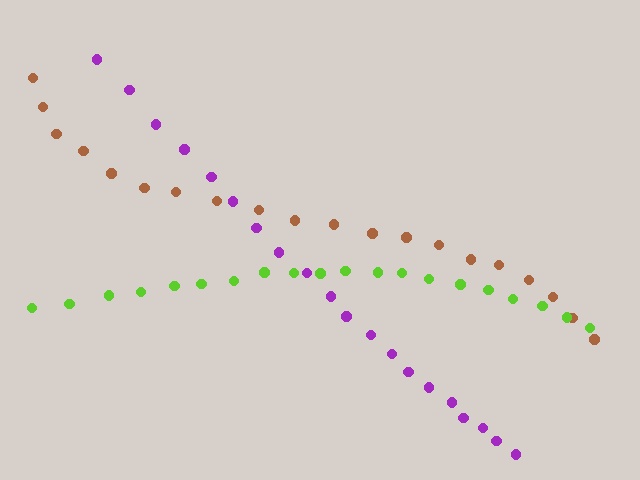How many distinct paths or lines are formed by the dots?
There are 3 distinct paths.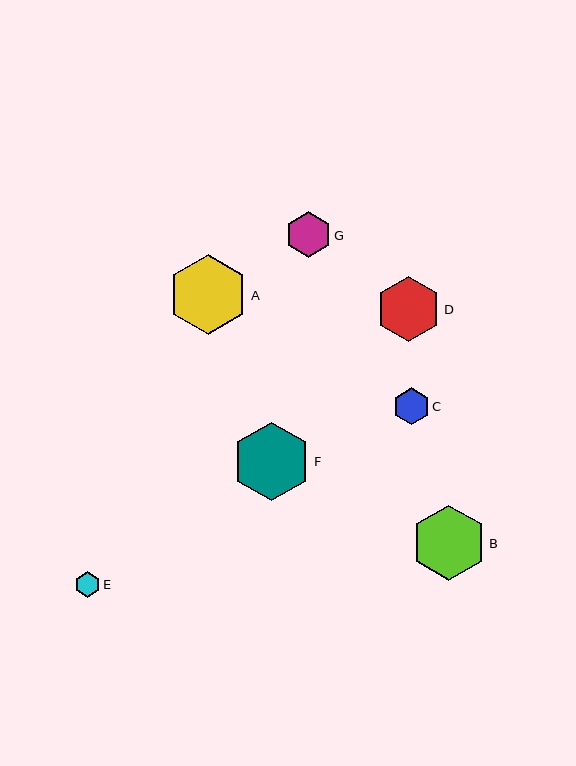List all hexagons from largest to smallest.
From largest to smallest: A, F, B, D, G, C, E.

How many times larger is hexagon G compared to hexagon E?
Hexagon G is approximately 1.8 times the size of hexagon E.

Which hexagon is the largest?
Hexagon A is the largest with a size of approximately 80 pixels.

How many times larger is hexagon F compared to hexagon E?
Hexagon F is approximately 3.1 times the size of hexagon E.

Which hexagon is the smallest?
Hexagon E is the smallest with a size of approximately 25 pixels.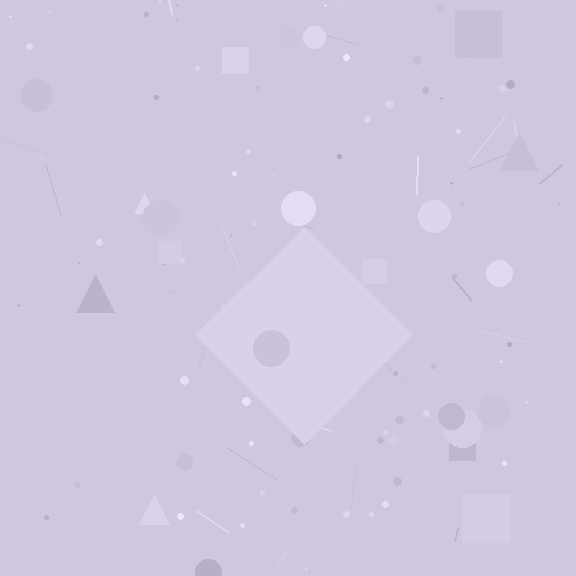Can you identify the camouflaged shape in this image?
The camouflaged shape is a diamond.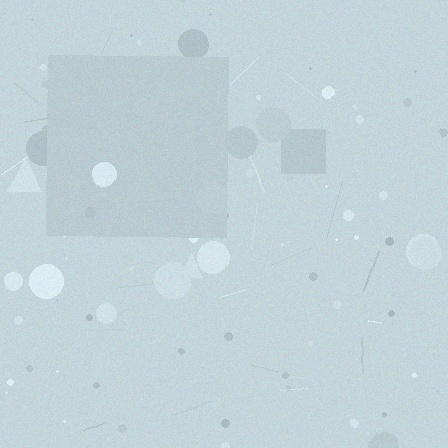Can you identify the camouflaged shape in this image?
The camouflaged shape is a square.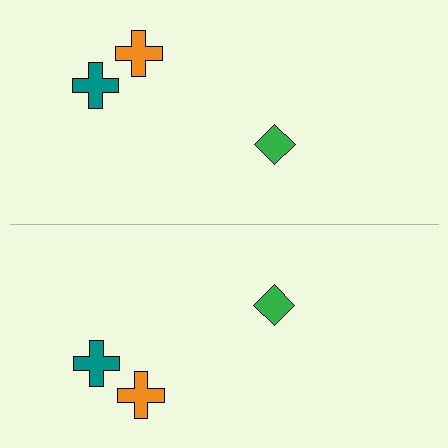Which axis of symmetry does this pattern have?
The pattern has a horizontal axis of symmetry running through the center of the image.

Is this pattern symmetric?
Yes, this pattern has bilateral (reflection) symmetry.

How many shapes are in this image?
There are 6 shapes in this image.